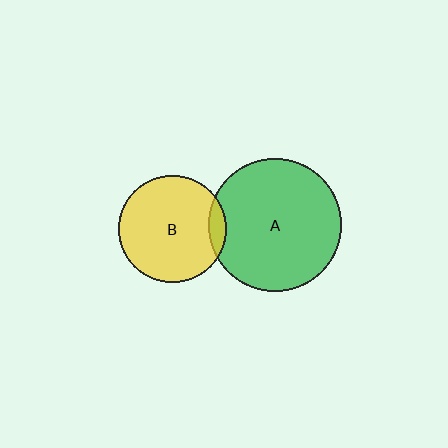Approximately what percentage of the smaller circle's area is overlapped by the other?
Approximately 10%.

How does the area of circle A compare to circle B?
Approximately 1.5 times.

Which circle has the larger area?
Circle A (green).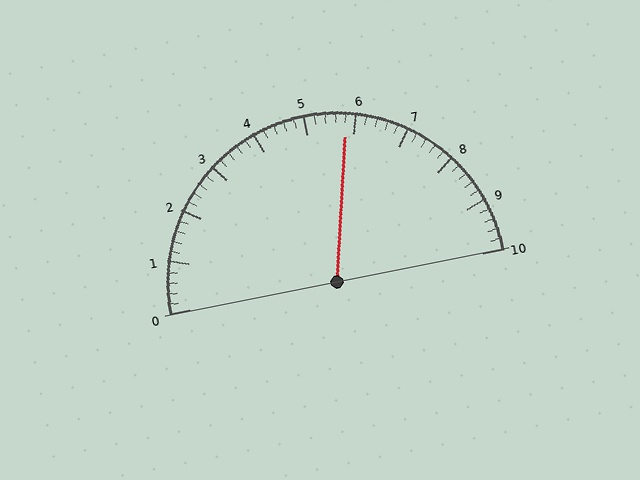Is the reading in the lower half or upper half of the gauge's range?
The reading is in the upper half of the range (0 to 10).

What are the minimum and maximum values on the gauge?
The gauge ranges from 0 to 10.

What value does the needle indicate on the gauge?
The needle indicates approximately 5.8.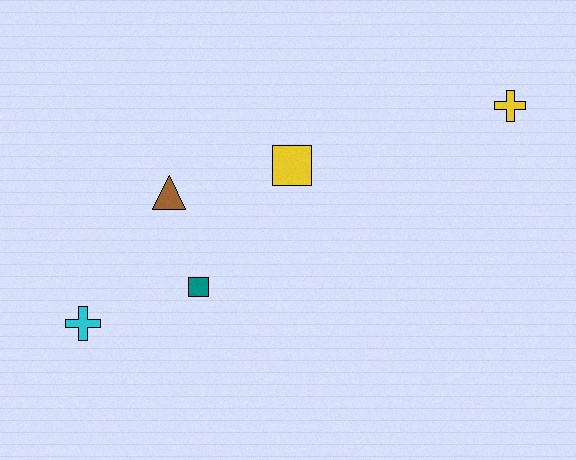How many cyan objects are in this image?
There is 1 cyan object.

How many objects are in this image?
There are 5 objects.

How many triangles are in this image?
There is 1 triangle.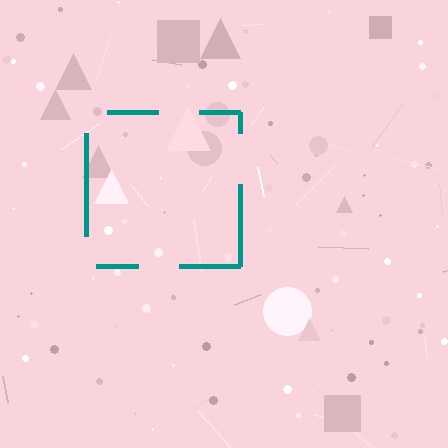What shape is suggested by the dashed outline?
The dashed outline suggests a square.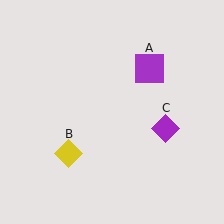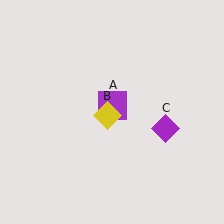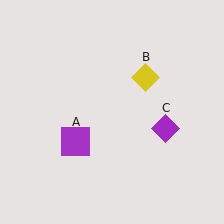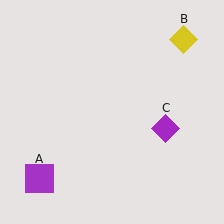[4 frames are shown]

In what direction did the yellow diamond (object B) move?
The yellow diamond (object B) moved up and to the right.